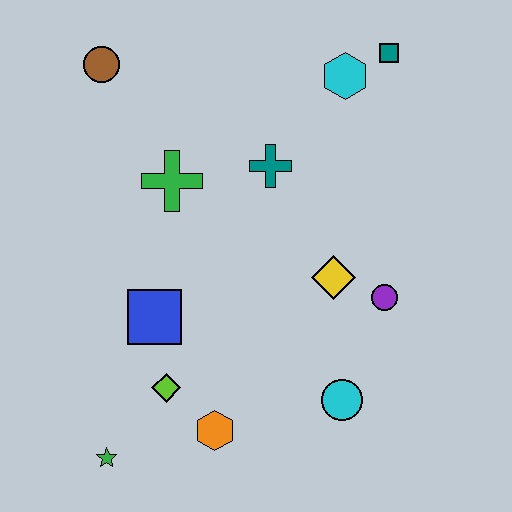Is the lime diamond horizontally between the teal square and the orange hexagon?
No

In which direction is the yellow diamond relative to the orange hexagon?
The yellow diamond is above the orange hexagon.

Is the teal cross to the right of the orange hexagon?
Yes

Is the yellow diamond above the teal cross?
No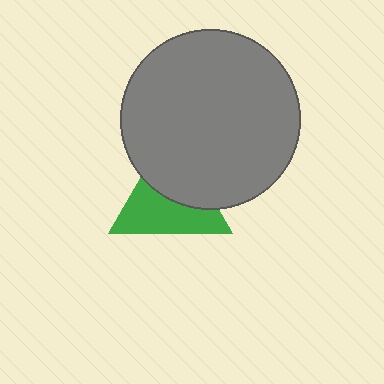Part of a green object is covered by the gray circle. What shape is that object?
It is a triangle.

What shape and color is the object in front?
The object in front is a gray circle.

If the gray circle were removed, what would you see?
You would see the complete green triangle.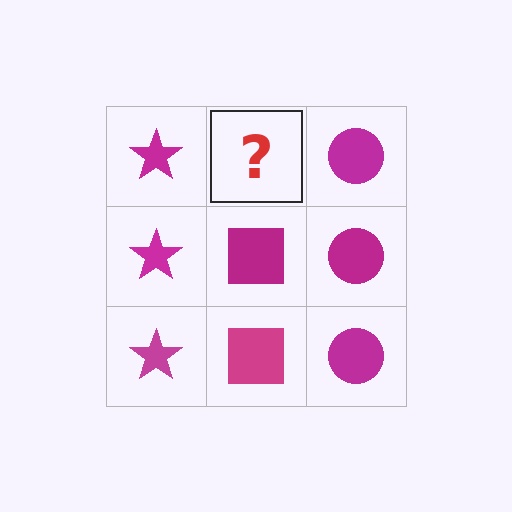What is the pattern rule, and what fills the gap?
The rule is that each column has a consistent shape. The gap should be filled with a magenta square.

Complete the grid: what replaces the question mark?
The question mark should be replaced with a magenta square.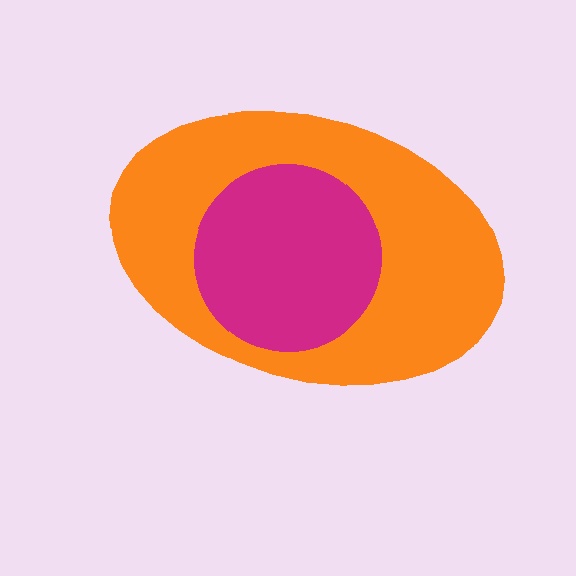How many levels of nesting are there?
2.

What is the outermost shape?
The orange ellipse.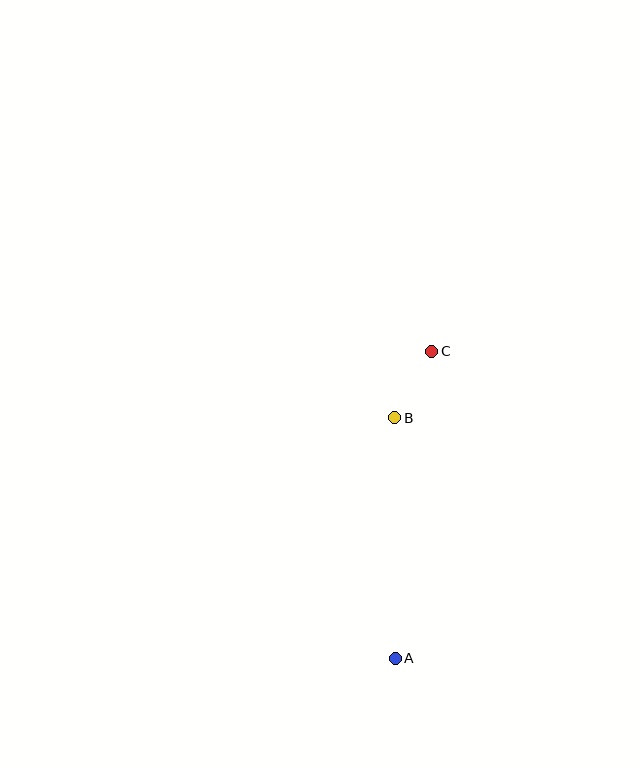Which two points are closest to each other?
Points B and C are closest to each other.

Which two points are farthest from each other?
Points A and C are farthest from each other.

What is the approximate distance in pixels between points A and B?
The distance between A and B is approximately 240 pixels.